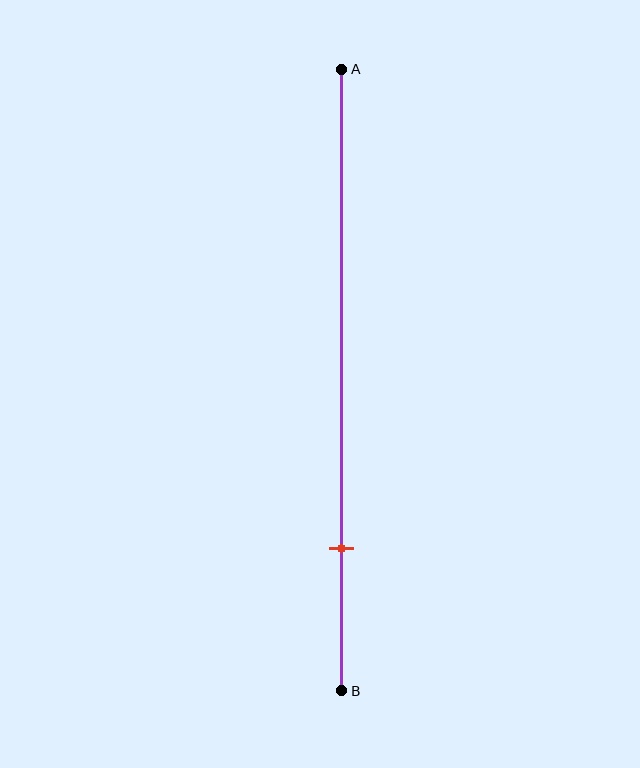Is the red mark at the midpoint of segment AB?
No, the mark is at about 75% from A, not at the 50% midpoint.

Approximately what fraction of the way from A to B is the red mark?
The red mark is approximately 75% of the way from A to B.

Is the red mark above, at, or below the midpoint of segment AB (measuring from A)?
The red mark is below the midpoint of segment AB.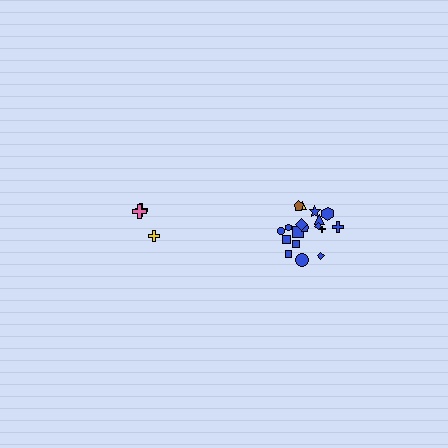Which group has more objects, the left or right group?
The right group.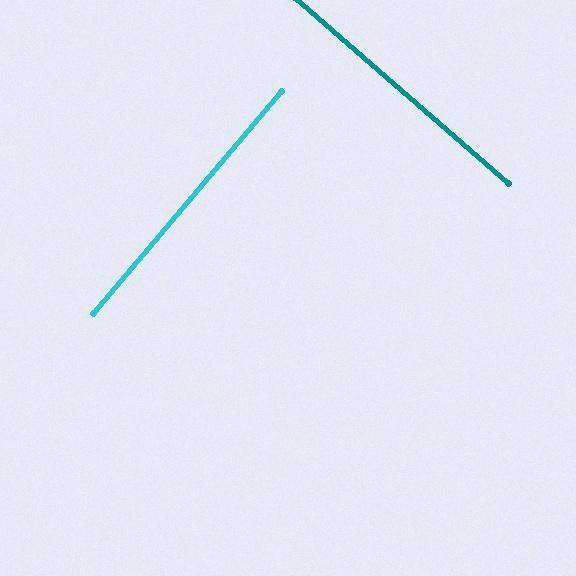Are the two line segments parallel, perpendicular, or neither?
Perpendicular — they meet at approximately 89°.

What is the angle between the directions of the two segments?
Approximately 89 degrees.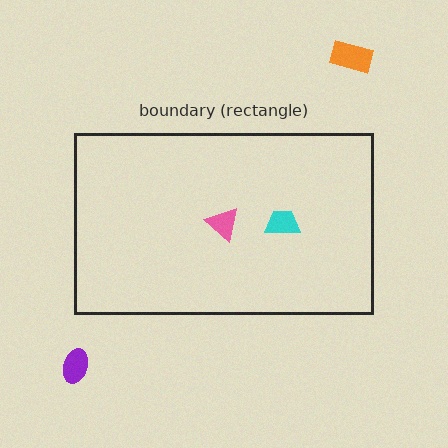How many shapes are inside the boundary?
2 inside, 2 outside.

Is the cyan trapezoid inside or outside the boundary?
Inside.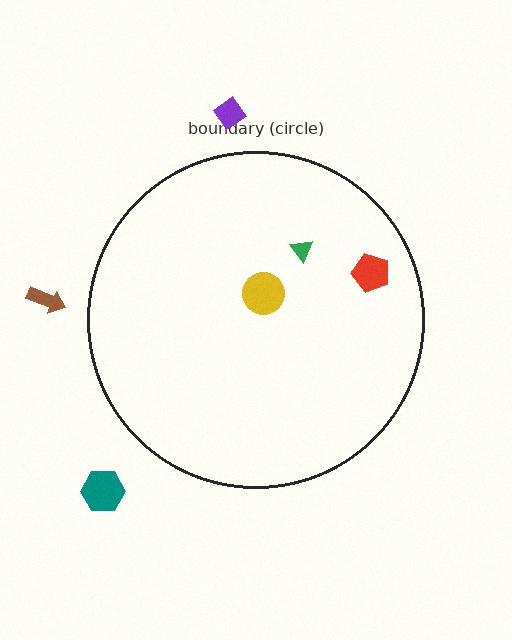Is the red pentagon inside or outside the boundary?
Inside.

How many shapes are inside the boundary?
3 inside, 3 outside.